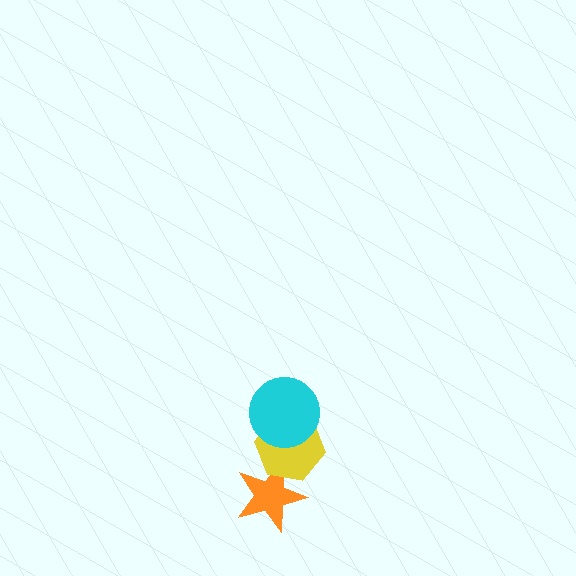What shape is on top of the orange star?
The yellow hexagon is on top of the orange star.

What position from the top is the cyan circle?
The cyan circle is 1st from the top.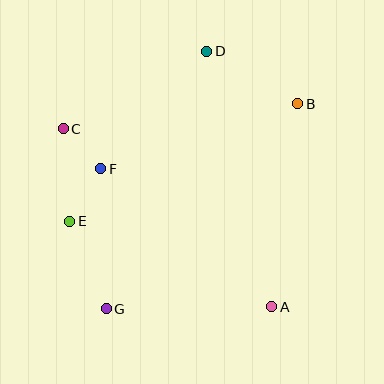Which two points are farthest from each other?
Points B and G are farthest from each other.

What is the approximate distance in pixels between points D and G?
The distance between D and G is approximately 276 pixels.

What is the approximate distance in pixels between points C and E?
The distance between C and E is approximately 93 pixels.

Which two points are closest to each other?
Points C and F are closest to each other.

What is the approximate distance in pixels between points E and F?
The distance between E and F is approximately 61 pixels.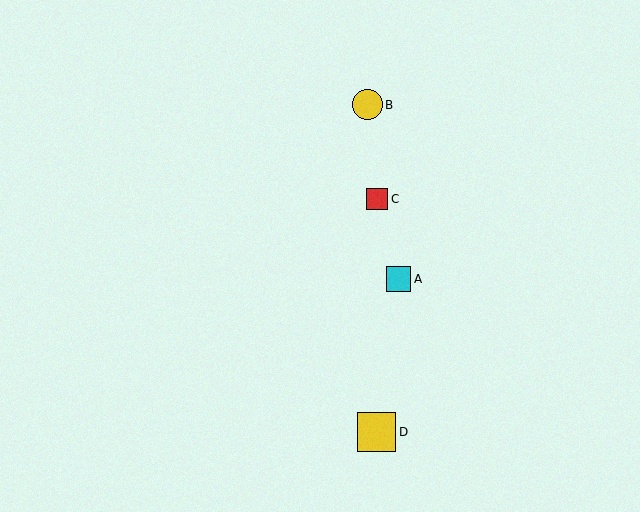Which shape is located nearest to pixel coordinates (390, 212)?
The red square (labeled C) at (377, 199) is nearest to that location.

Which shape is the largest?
The yellow square (labeled D) is the largest.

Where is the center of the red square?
The center of the red square is at (377, 199).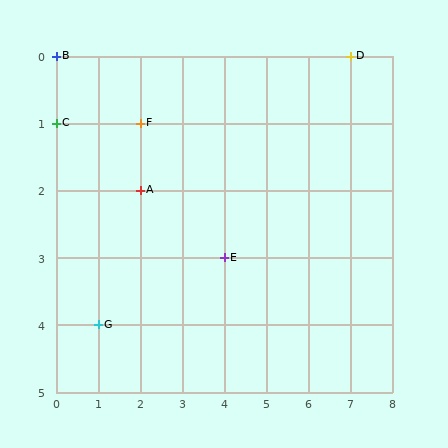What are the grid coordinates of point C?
Point C is at grid coordinates (0, 1).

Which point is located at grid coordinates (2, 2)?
Point A is at (2, 2).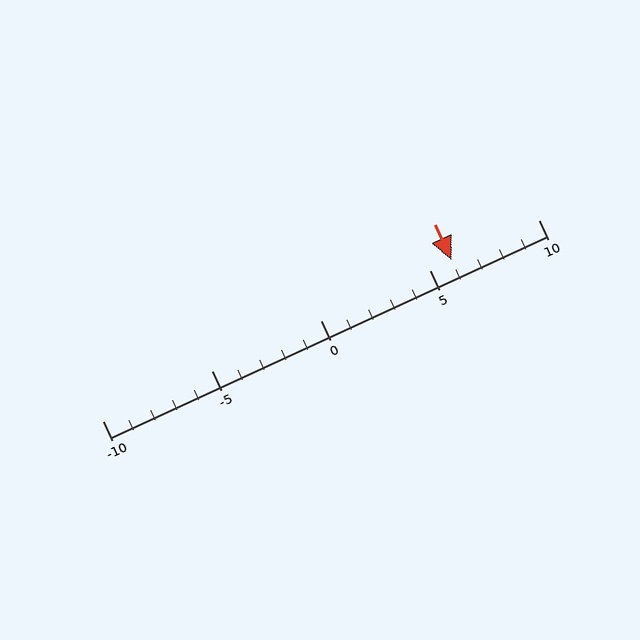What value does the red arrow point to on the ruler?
The red arrow points to approximately 6.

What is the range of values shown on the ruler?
The ruler shows values from -10 to 10.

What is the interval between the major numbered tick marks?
The major tick marks are spaced 5 units apart.